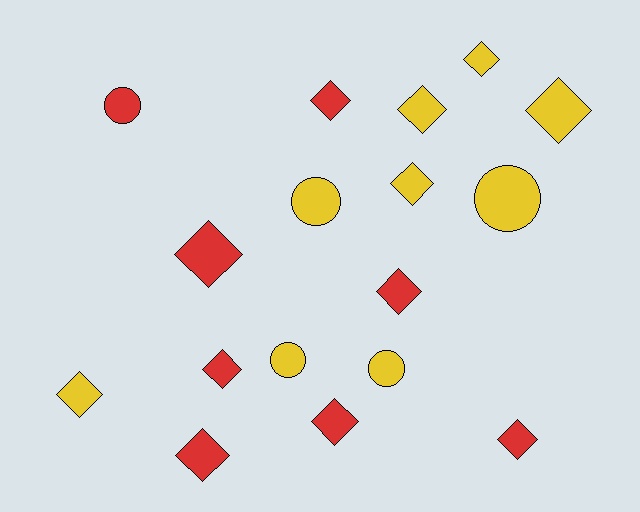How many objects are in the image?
There are 17 objects.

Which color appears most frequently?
Yellow, with 9 objects.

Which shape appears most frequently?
Diamond, with 12 objects.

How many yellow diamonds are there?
There are 5 yellow diamonds.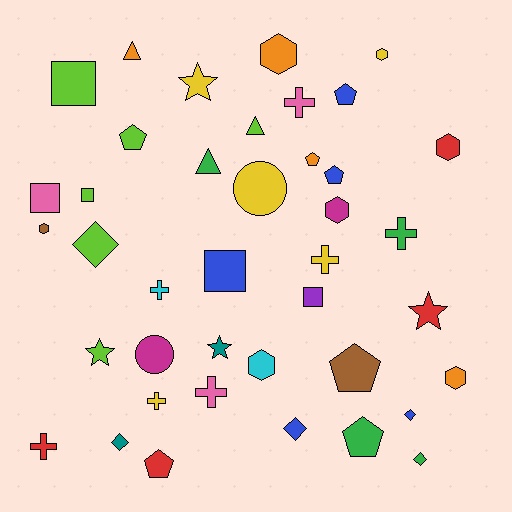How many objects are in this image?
There are 40 objects.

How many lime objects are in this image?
There are 6 lime objects.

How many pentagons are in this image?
There are 7 pentagons.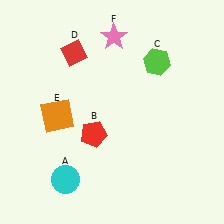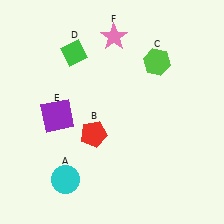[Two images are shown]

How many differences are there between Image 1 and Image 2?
There are 2 differences between the two images.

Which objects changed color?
D changed from red to green. E changed from orange to purple.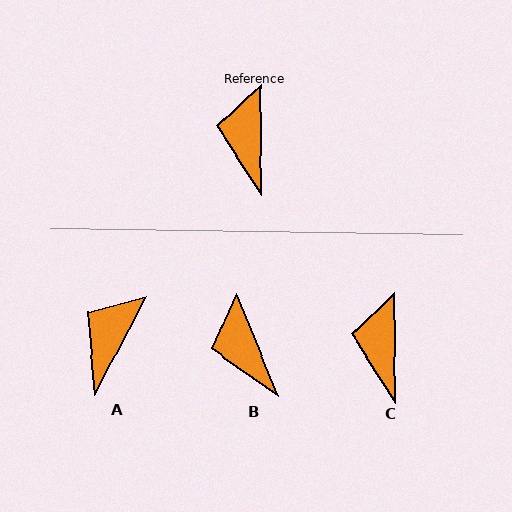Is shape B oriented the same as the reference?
No, it is off by about 22 degrees.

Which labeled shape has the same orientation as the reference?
C.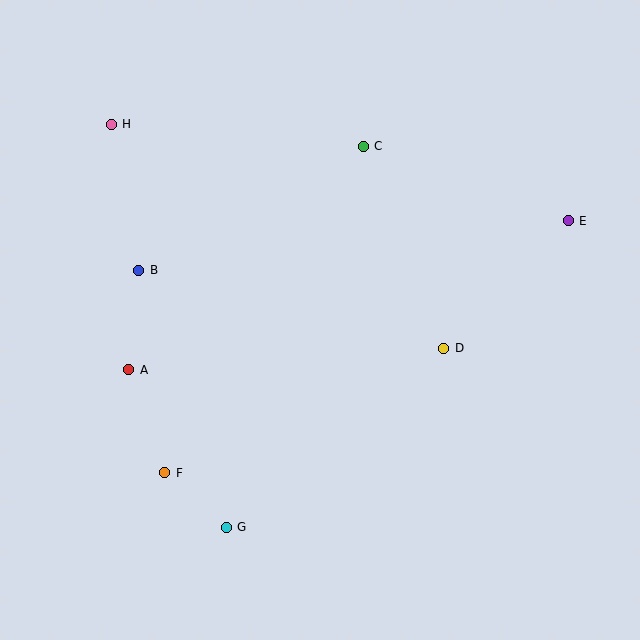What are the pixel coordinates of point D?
Point D is at (443, 348).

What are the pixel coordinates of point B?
Point B is at (139, 270).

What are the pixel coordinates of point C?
Point C is at (363, 146).